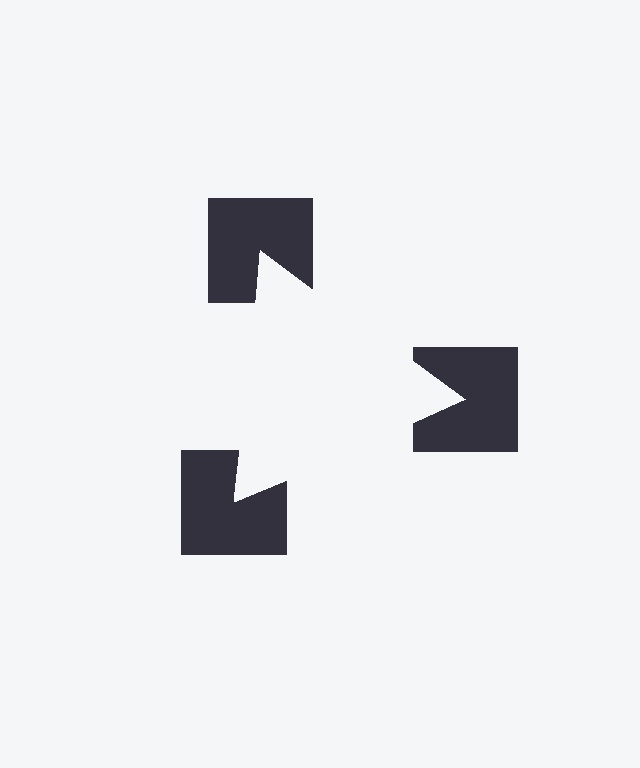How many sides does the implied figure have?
3 sides.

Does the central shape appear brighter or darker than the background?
It typically appears slightly brighter than the background, even though no actual brightness change is drawn.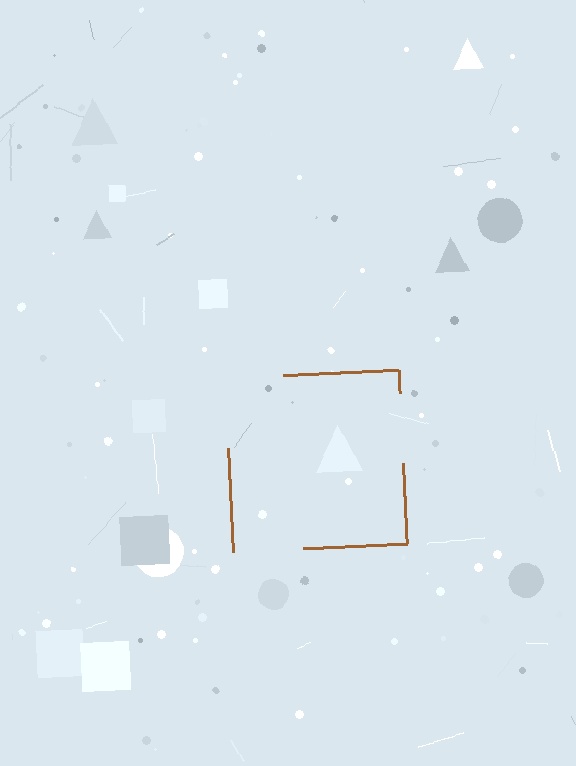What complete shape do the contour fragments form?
The contour fragments form a square.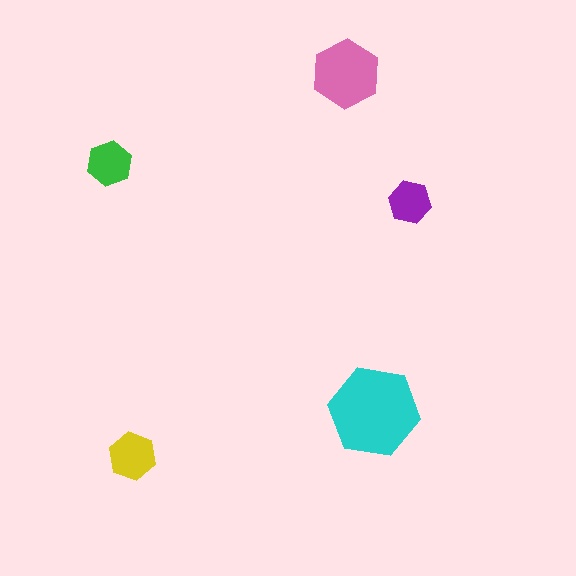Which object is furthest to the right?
The purple hexagon is rightmost.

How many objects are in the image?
There are 5 objects in the image.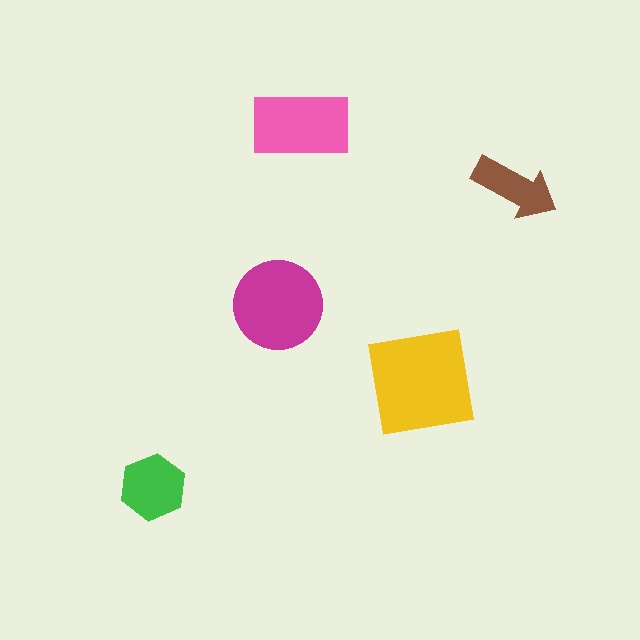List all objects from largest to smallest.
The yellow square, the magenta circle, the pink rectangle, the green hexagon, the brown arrow.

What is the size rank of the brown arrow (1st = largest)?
5th.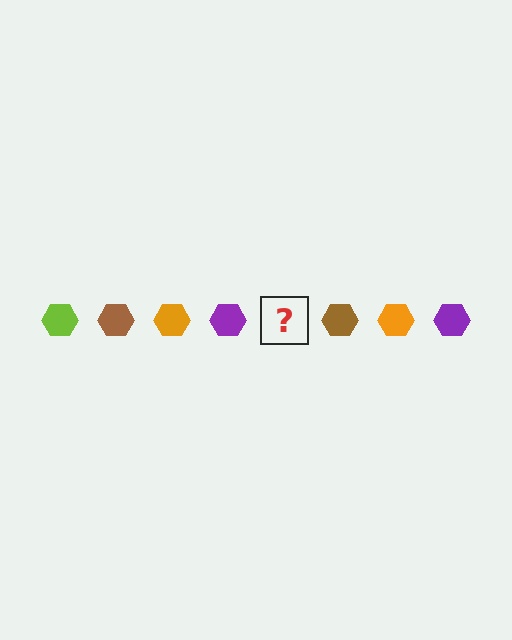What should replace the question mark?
The question mark should be replaced with a lime hexagon.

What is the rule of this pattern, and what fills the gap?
The rule is that the pattern cycles through lime, brown, orange, purple hexagons. The gap should be filled with a lime hexagon.